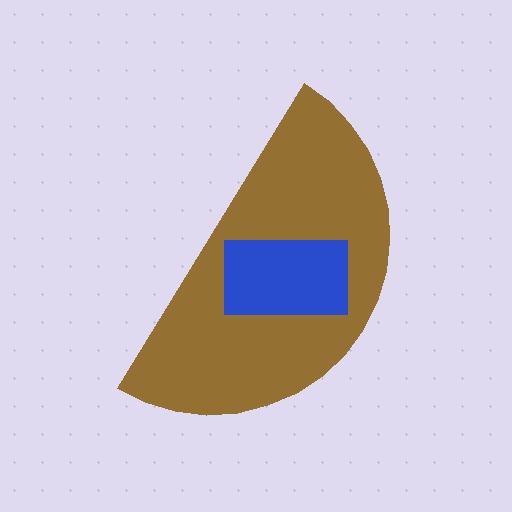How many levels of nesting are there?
2.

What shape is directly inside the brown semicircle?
The blue rectangle.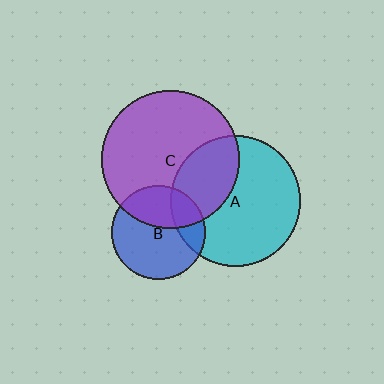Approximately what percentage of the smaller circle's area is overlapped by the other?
Approximately 35%.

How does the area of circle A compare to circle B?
Approximately 1.9 times.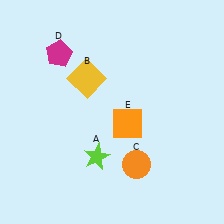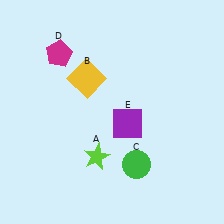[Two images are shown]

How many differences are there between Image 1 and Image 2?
There are 2 differences between the two images.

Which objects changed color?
C changed from orange to green. E changed from orange to purple.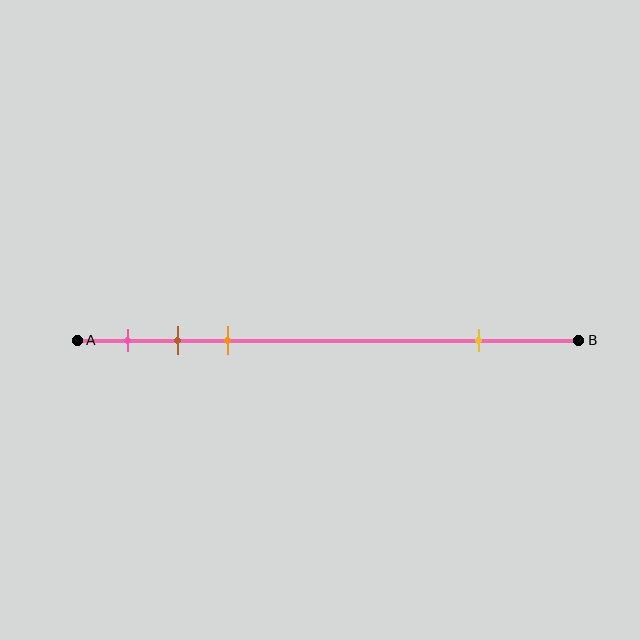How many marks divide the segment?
There are 4 marks dividing the segment.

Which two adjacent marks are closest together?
The brown and orange marks are the closest adjacent pair.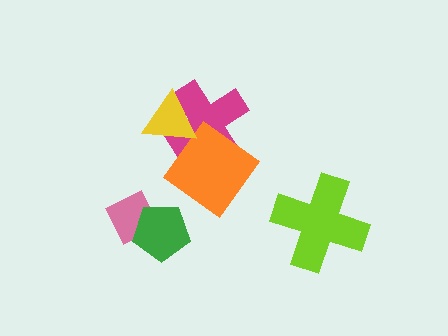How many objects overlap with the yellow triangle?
2 objects overlap with the yellow triangle.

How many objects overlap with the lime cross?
0 objects overlap with the lime cross.